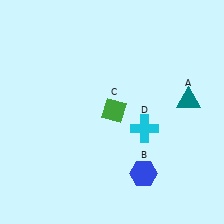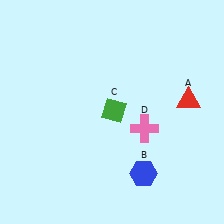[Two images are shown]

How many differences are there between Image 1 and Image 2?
There are 2 differences between the two images.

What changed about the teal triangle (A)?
In Image 1, A is teal. In Image 2, it changed to red.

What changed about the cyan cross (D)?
In Image 1, D is cyan. In Image 2, it changed to pink.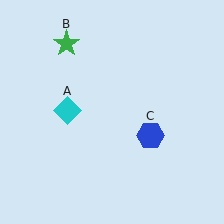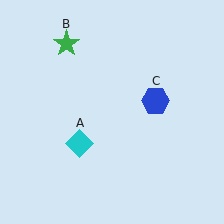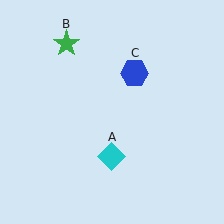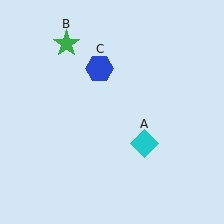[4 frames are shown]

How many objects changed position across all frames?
2 objects changed position: cyan diamond (object A), blue hexagon (object C).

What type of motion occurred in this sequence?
The cyan diamond (object A), blue hexagon (object C) rotated counterclockwise around the center of the scene.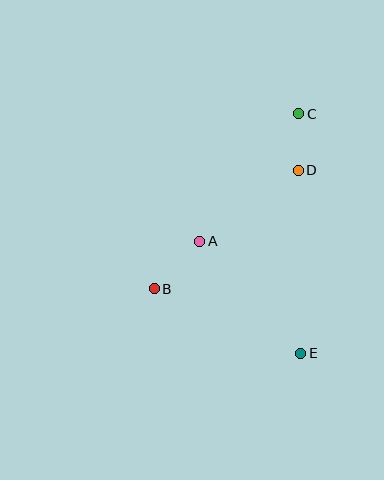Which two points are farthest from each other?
Points C and E are farthest from each other.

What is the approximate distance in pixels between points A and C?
The distance between A and C is approximately 161 pixels.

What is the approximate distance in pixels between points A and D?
The distance between A and D is approximately 121 pixels.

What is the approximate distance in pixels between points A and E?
The distance between A and E is approximately 151 pixels.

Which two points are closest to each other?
Points C and D are closest to each other.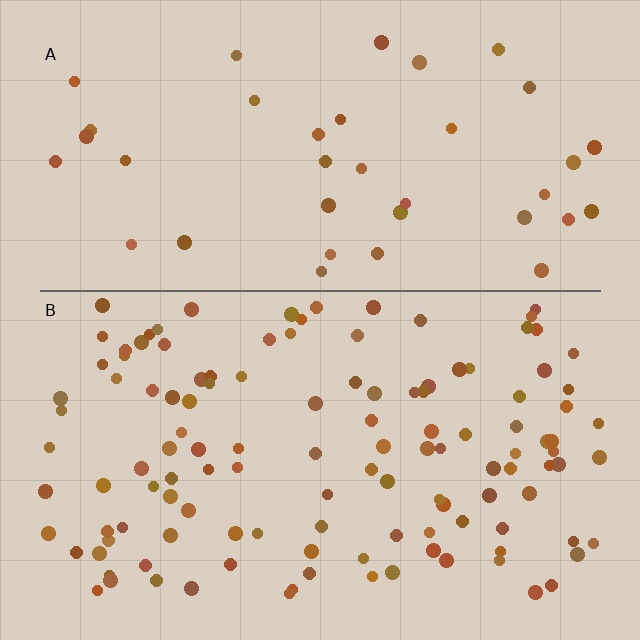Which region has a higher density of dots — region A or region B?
B (the bottom).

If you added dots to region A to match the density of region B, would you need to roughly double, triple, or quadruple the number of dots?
Approximately triple.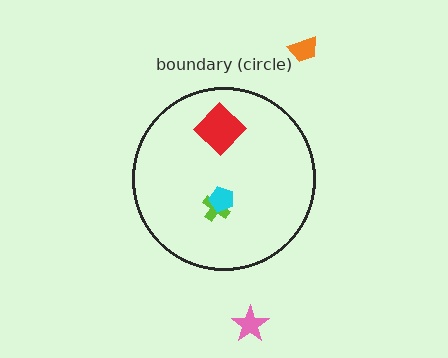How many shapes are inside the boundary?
3 inside, 2 outside.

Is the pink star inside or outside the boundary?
Outside.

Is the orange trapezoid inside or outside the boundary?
Outside.